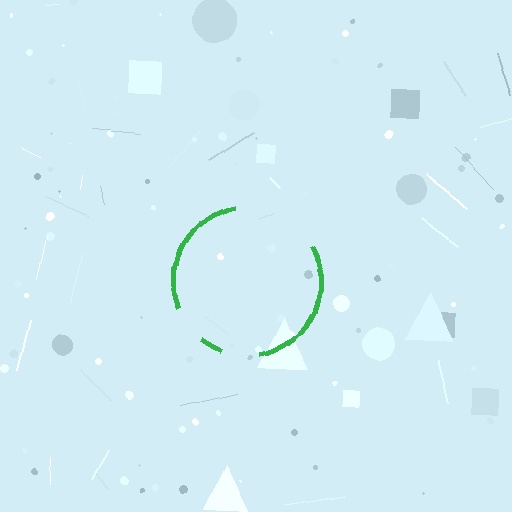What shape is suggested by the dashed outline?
The dashed outline suggests a circle.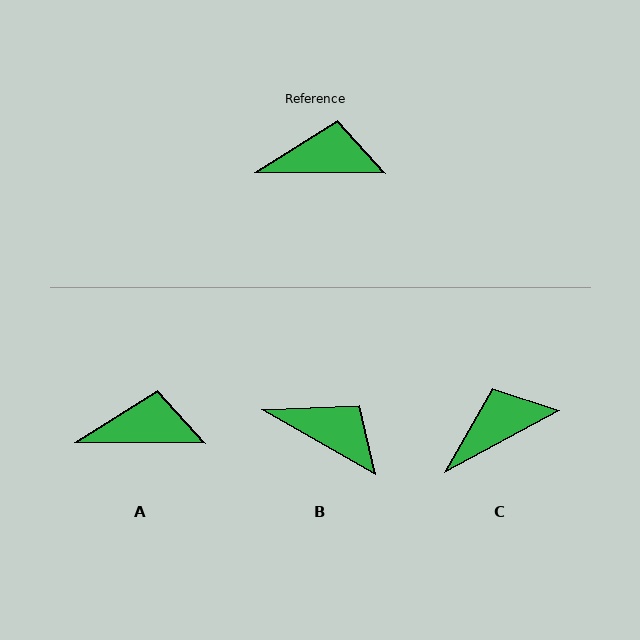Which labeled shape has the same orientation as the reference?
A.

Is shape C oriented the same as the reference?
No, it is off by about 29 degrees.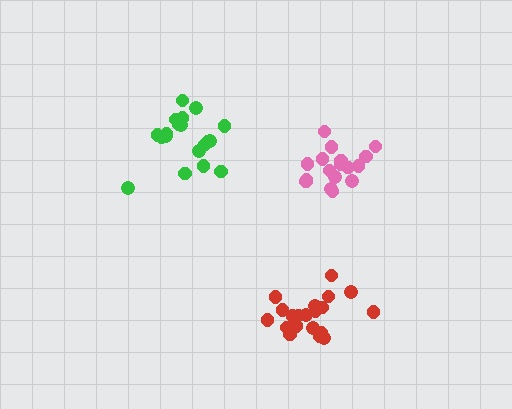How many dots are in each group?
Group 1: 20 dots, Group 2: 17 dots, Group 3: 19 dots (56 total).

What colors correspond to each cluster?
The clusters are colored: red, pink, green.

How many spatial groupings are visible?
There are 3 spatial groupings.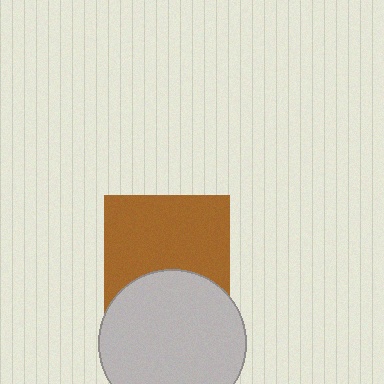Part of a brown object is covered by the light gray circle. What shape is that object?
It is a square.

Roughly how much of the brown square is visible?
Most of it is visible (roughly 67%).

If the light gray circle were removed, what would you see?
You would see the complete brown square.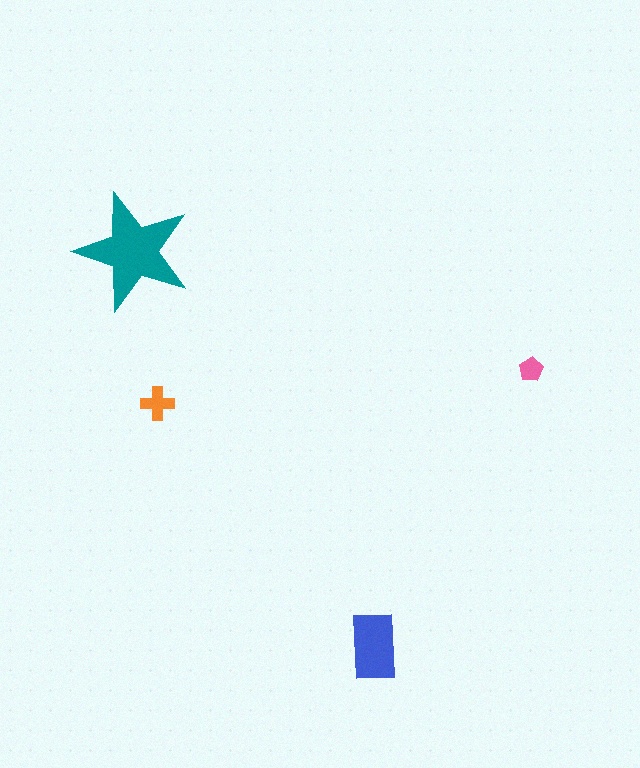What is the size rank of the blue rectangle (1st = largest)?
2nd.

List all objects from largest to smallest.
The teal star, the blue rectangle, the orange cross, the pink pentagon.